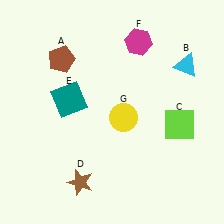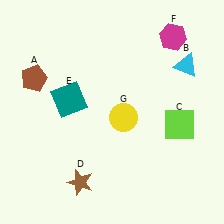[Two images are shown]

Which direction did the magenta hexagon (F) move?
The magenta hexagon (F) moved right.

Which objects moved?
The objects that moved are: the brown pentagon (A), the magenta hexagon (F).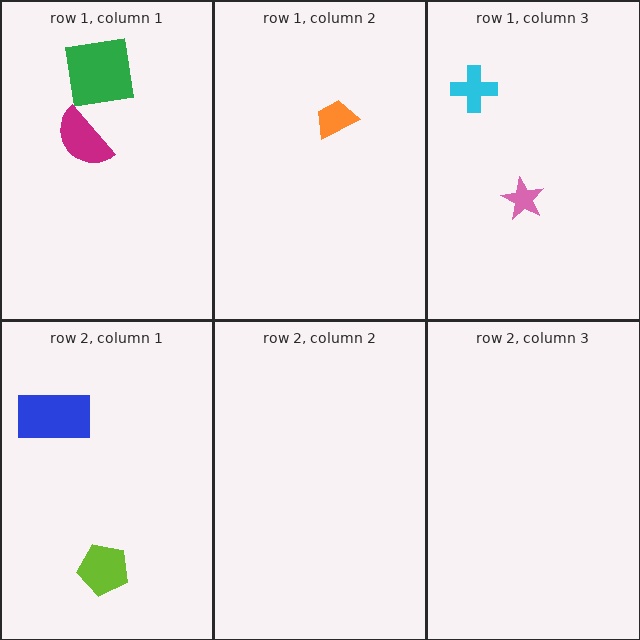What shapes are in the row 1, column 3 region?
The cyan cross, the pink star.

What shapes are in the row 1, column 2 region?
The orange trapezoid.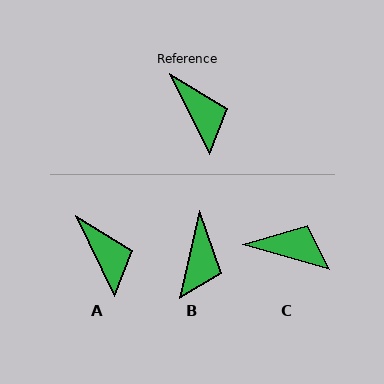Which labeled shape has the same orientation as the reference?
A.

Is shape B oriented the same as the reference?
No, it is off by about 39 degrees.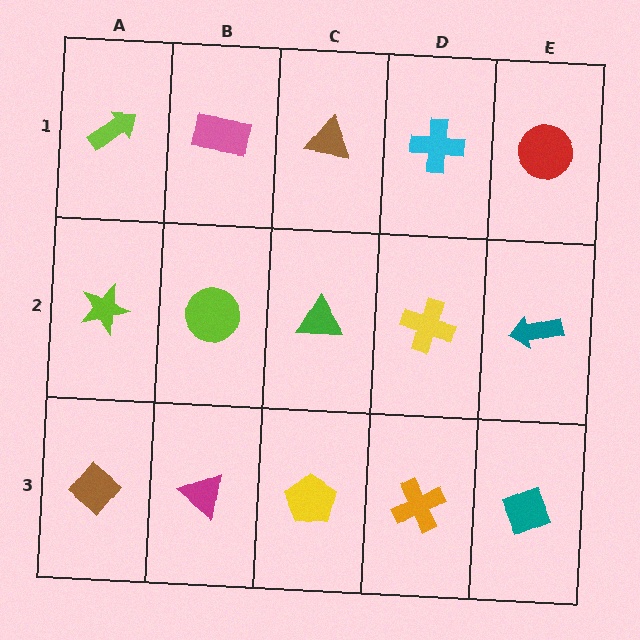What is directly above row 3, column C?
A green triangle.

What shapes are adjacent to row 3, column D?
A yellow cross (row 2, column D), a yellow pentagon (row 3, column C), a teal diamond (row 3, column E).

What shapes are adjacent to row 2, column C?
A brown triangle (row 1, column C), a yellow pentagon (row 3, column C), a lime circle (row 2, column B), a yellow cross (row 2, column D).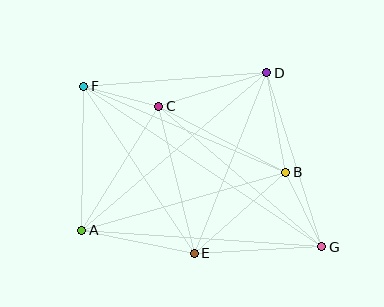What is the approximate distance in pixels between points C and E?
The distance between C and E is approximately 151 pixels.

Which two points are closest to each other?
Points C and F are closest to each other.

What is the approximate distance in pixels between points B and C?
The distance between B and C is approximately 143 pixels.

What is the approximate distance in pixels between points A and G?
The distance between A and G is approximately 240 pixels.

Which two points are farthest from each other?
Points F and G are farthest from each other.